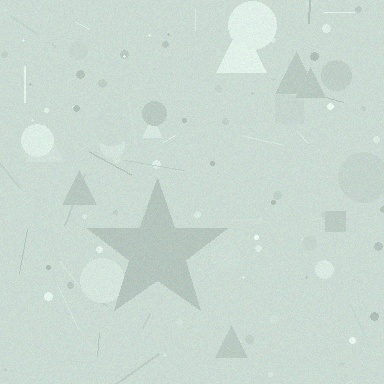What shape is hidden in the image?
A star is hidden in the image.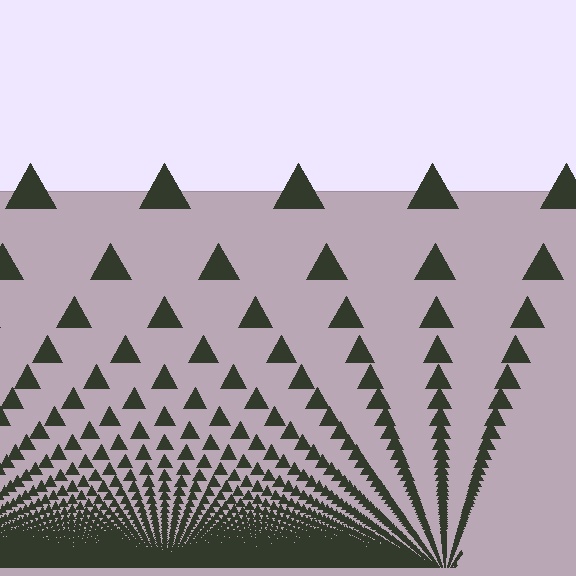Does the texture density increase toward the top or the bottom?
Density increases toward the bottom.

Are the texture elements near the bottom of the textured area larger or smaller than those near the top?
Smaller. The gradient is inverted — elements near the bottom are smaller and denser.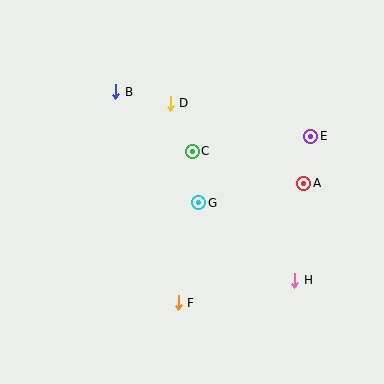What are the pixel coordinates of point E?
Point E is at (311, 136).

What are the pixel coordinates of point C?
Point C is at (192, 151).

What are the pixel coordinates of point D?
Point D is at (170, 103).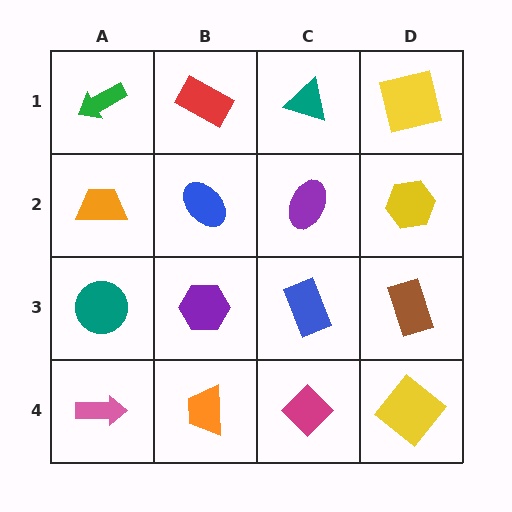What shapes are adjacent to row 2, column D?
A yellow square (row 1, column D), a brown rectangle (row 3, column D), a purple ellipse (row 2, column C).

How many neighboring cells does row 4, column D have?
2.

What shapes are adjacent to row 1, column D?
A yellow hexagon (row 2, column D), a teal triangle (row 1, column C).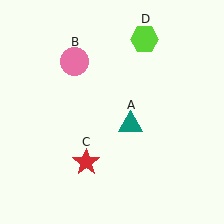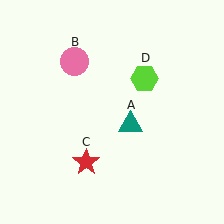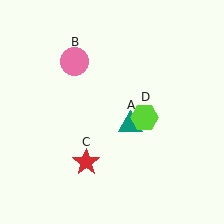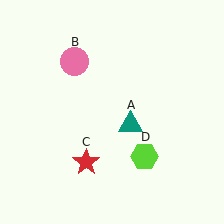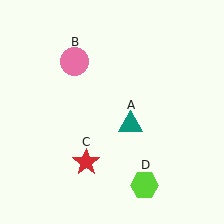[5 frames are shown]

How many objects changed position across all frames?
1 object changed position: lime hexagon (object D).